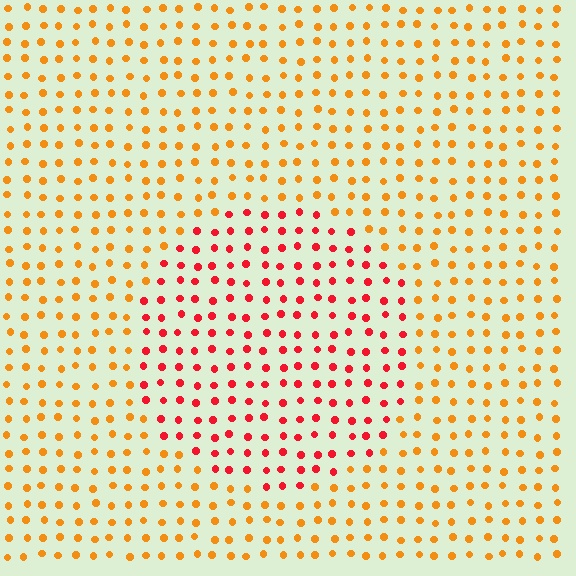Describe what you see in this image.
The image is filled with small orange elements in a uniform arrangement. A circle-shaped region is visible where the elements are tinted to a slightly different hue, forming a subtle color boundary.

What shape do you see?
I see a circle.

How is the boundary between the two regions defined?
The boundary is defined purely by a slight shift in hue (about 40 degrees). Spacing, size, and orientation are identical on both sides.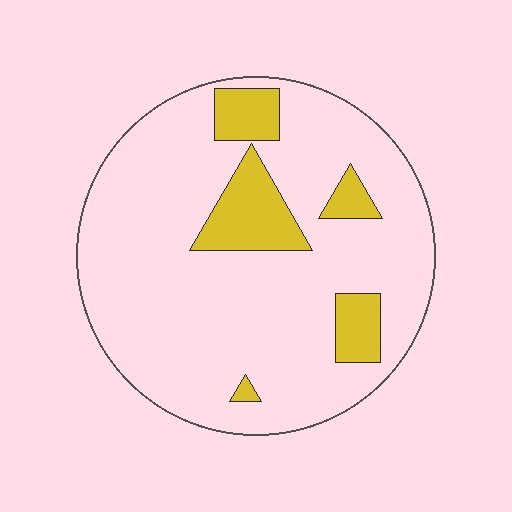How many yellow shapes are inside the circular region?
5.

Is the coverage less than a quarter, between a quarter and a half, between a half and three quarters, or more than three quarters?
Less than a quarter.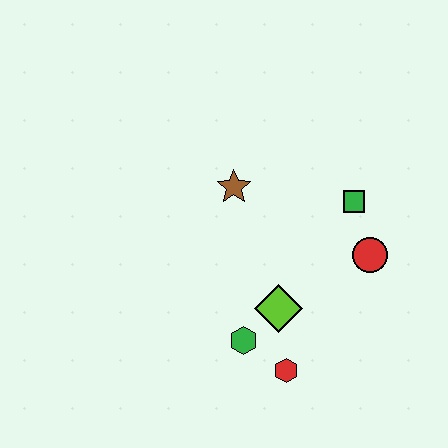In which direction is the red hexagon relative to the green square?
The red hexagon is below the green square.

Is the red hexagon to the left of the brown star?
No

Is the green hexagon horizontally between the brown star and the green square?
Yes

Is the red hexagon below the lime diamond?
Yes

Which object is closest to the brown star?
The green square is closest to the brown star.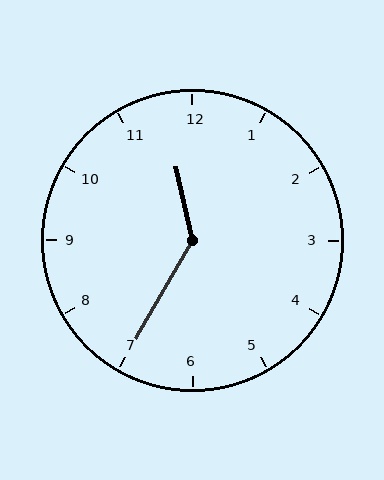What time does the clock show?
11:35.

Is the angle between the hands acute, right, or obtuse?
It is obtuse.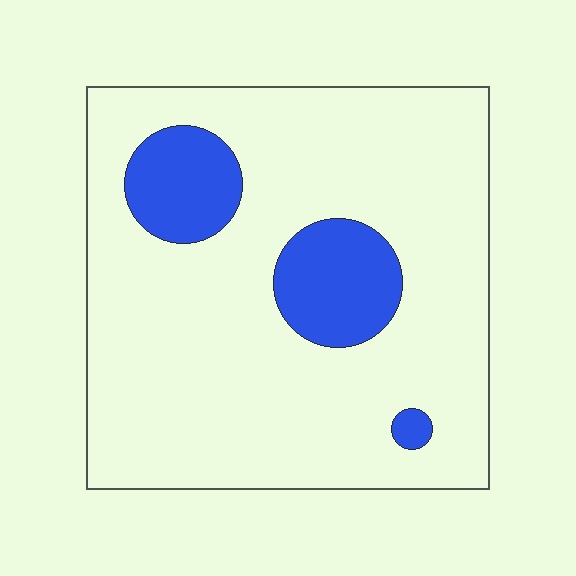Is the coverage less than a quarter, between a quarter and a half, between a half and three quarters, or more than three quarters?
Less than a quarter.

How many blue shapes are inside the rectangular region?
3.